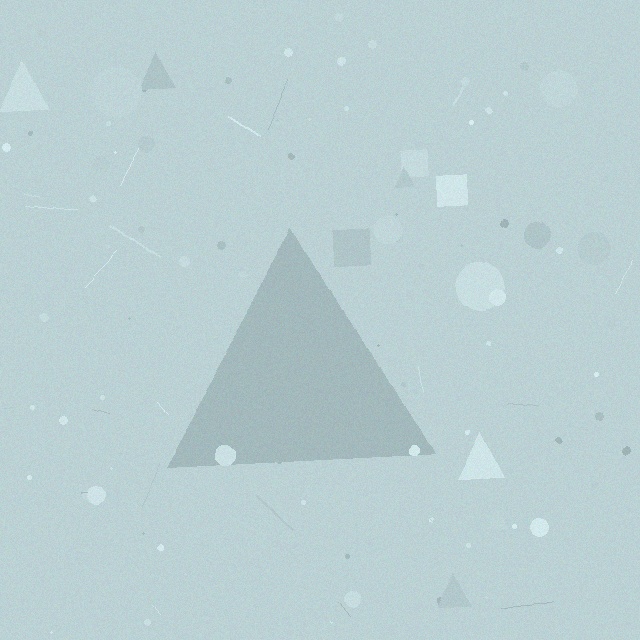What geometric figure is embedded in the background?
A triangle is embedded in the background.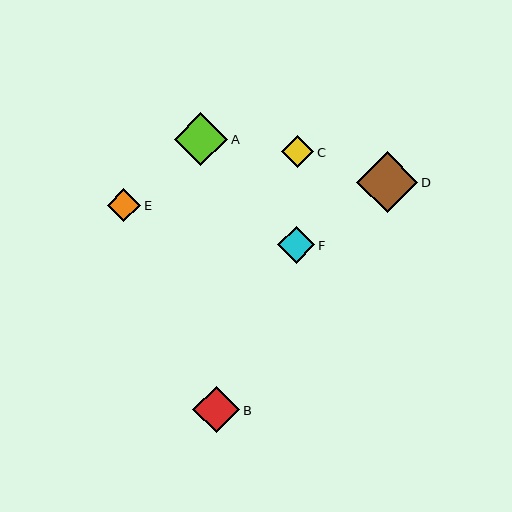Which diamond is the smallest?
Diamond C is the smallest with a size of approximately 32 pixels.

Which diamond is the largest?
Diamond D is the largest with a size of approximately 61 pixels.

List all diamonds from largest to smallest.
From largest to smallest: D, A, B, F, E, C.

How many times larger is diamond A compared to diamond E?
Diamond A is approximately 1.6 times the size of diamond E.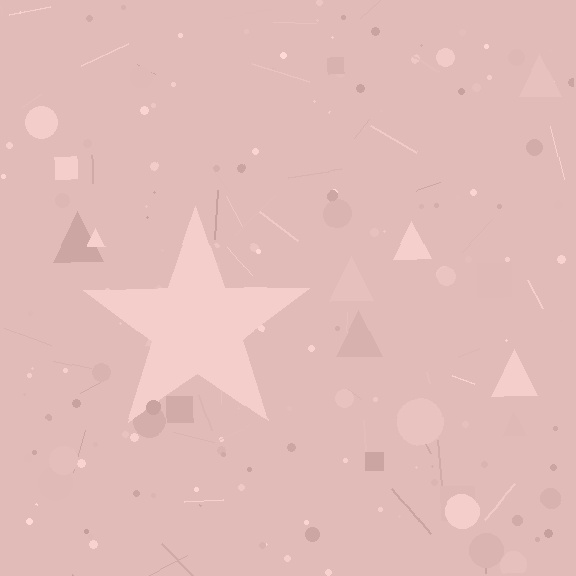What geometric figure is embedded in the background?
A star is embedded in the background.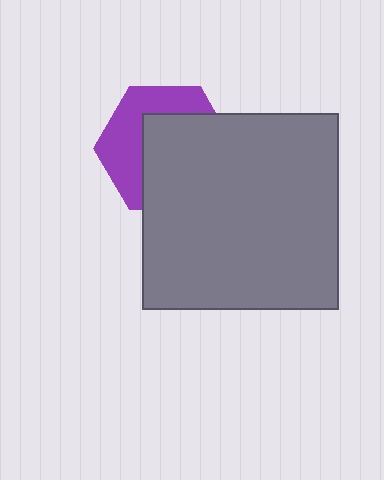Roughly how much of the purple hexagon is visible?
A small part of it is visible (roughly 42%).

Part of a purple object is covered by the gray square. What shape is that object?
It is a hexagon.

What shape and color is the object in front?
The object in front is a gray square.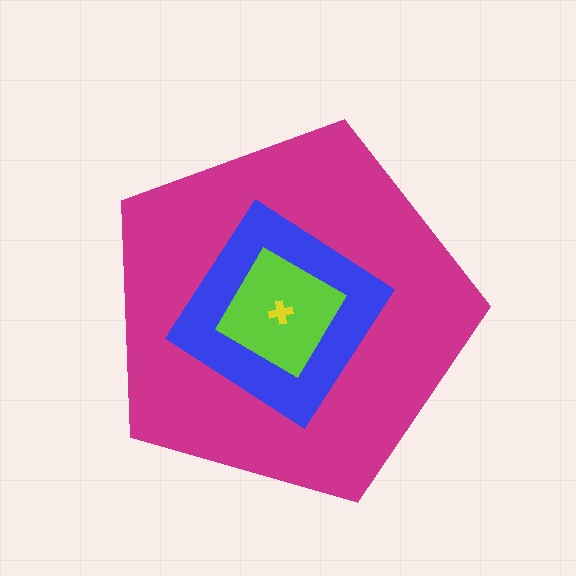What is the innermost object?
The yellow cross.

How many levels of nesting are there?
4.